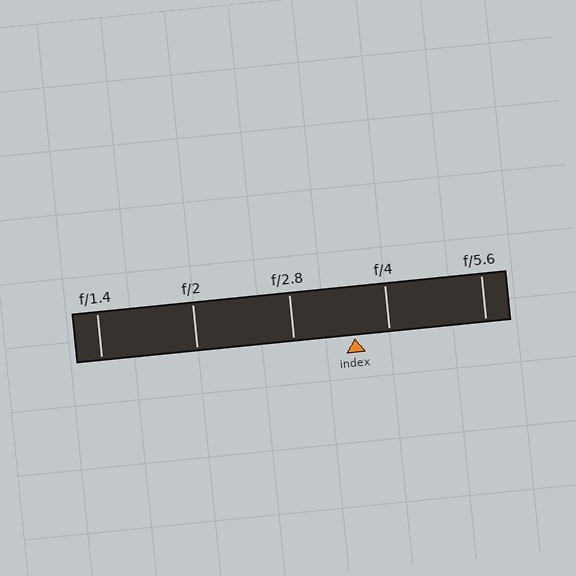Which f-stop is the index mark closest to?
The index mark is closest to f/4.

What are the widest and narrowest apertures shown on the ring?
The widest aperture shown is f/1.4 and the narrowest is f/5.6.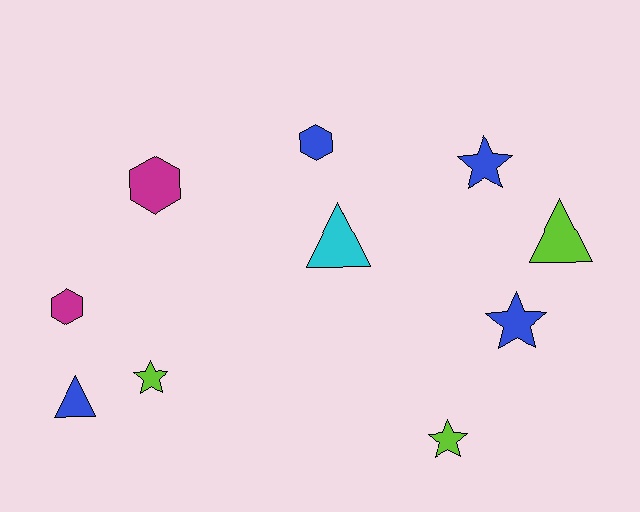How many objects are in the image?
There are 10 objects.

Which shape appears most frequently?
Star, with 4 objects.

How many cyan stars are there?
There are no cyan stars.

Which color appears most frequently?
Blue, with 4 objects.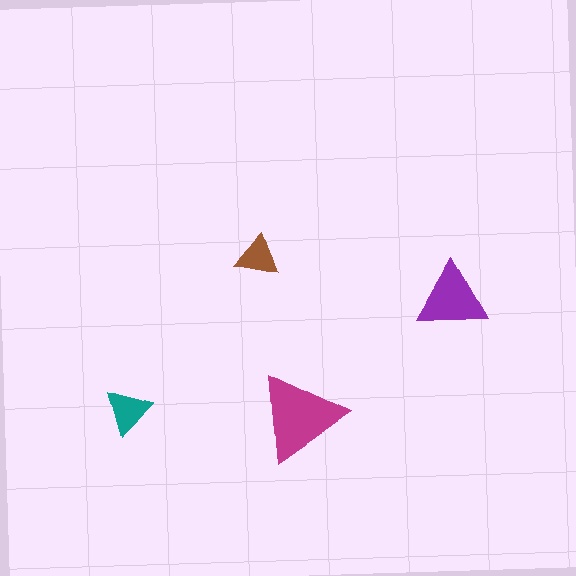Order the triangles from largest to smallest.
the magenta one, the purple one, the teal one, the brown one.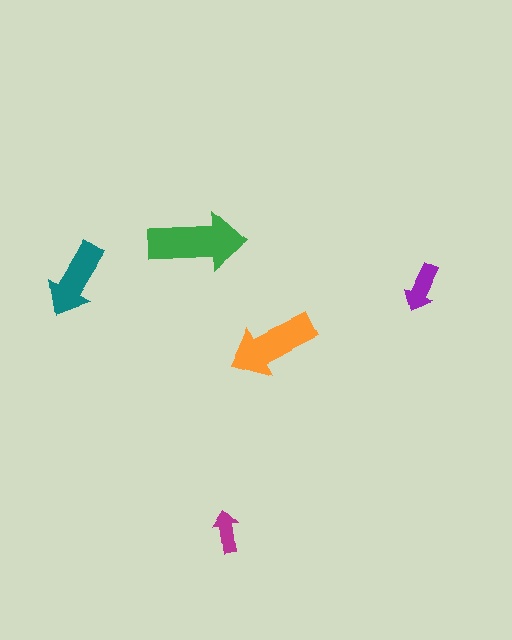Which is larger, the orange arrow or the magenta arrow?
The orange one.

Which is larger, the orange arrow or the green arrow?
The green one.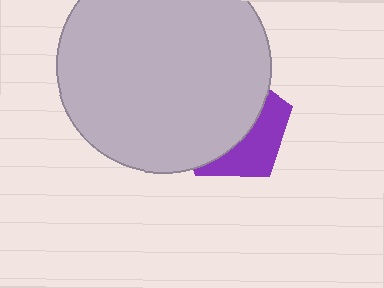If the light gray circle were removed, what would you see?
You would see the complete purple pentagon.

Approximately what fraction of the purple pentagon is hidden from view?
Roughly 64% of the purple pentagon is hidden behind the light gray circle.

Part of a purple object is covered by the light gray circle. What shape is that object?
It is a pentagon.